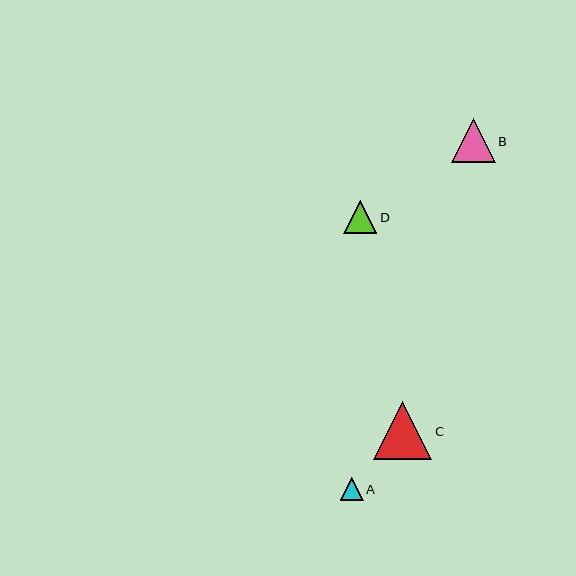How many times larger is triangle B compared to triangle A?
Triangle B is approximately 1.9 times the size of triangle A.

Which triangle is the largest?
Triangle C is the largest with a size of approximately 58 pixels.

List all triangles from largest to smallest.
From largest to smallest: C, B, D, A.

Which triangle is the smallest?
Triangle A is the smallest with a size of approximately 23 pixels.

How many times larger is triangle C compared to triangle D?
Triangle C is approximately 1.8 times the size of triangle D.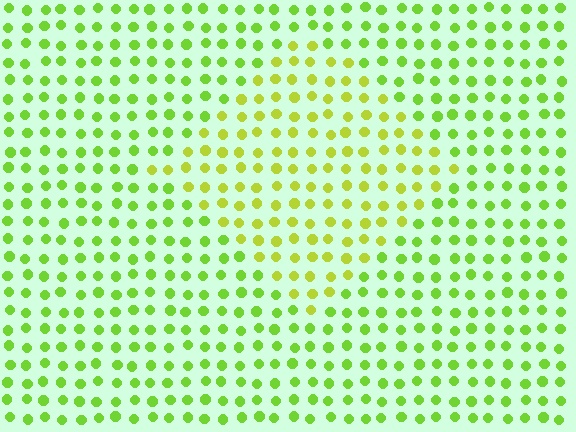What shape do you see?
I see a diamond.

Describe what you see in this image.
The image is filled with small lime elements in a uniform arrangement. A diamond-shaped region is visible where the elements are tinted to a slightly different hue, forming a subtle color boundary.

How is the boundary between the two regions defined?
The boundary is defined purely by a slight shift in hue (about 25 degrees). Spacing, size, and orientation are identical on both sides.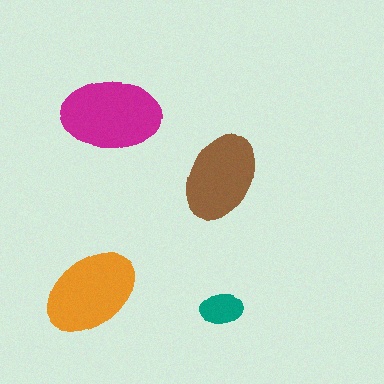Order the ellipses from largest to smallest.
the magenta one, the orange one, the brown one, the teal one.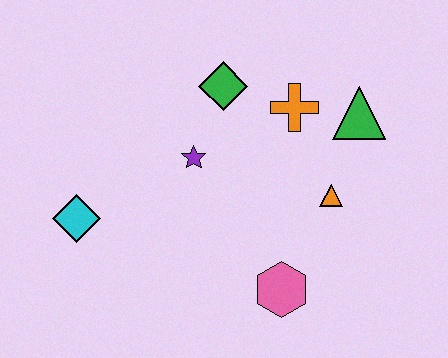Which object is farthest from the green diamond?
The pink hexagon is farthest from the green diamond.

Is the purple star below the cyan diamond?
No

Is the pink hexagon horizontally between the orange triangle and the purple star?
Yes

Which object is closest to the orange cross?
The green triangle is closest to the orange cross.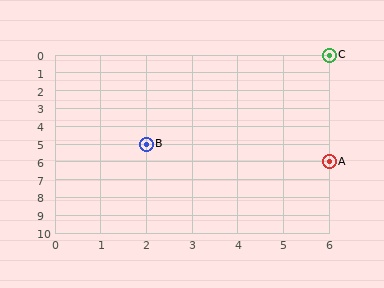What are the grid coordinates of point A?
Point A is at grid coordinates (6, 6).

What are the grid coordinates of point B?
Point B is at grid coordinates (2, 5).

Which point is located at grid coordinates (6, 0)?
Point C is at (6, 0).